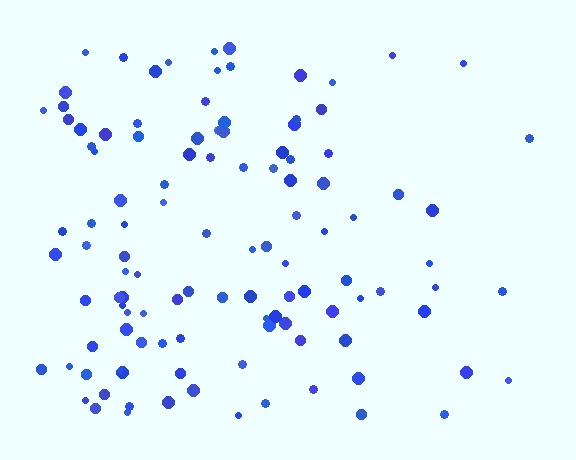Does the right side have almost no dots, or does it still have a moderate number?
Still a moderate number, just noticeably fewer than the left.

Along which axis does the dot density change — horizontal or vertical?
Horizontal.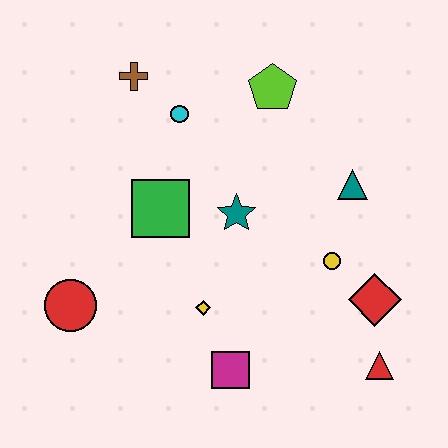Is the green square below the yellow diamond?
No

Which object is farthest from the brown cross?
The red triangle is farthest from the brown cross.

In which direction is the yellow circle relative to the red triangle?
The yellow circle is above the red triangle.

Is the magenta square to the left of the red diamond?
Yes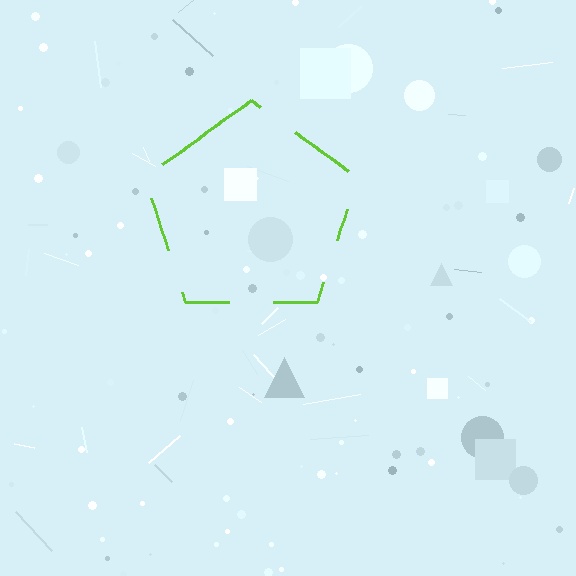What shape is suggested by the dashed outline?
The dashed outline suggests a pentagon.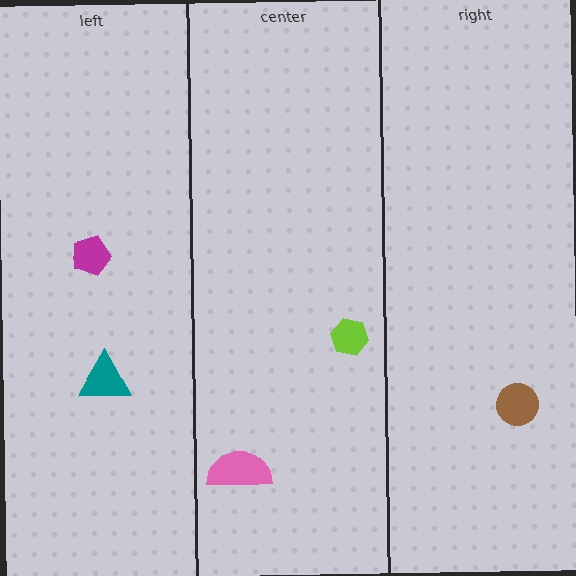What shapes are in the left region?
The teal triangle, the magenta pentagon.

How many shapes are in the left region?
2.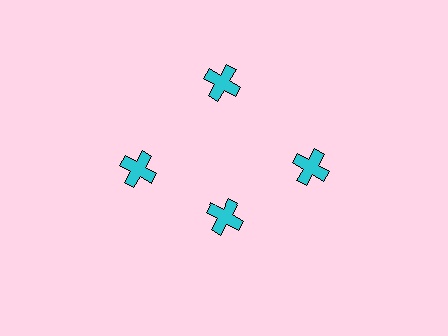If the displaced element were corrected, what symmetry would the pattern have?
It would have 4-fold rotational symmetry — the pattern would map onto itself every 90 degrees.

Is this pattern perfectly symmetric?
No. The 4 cyan crosses are arranged in a ring, but one element near the 6 o'clock position is pulled inward toward the center, breaking the 4-fold rotational symmetry.